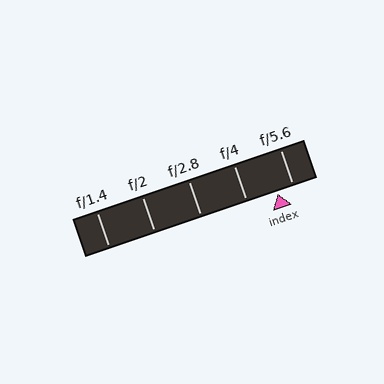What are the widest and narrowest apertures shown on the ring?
The widest aperture shown is f/1.4 and the narrowest is f/5.6.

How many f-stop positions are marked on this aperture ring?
There are 5 f-stop positions marked.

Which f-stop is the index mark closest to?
The index mark is closest to f/5.6.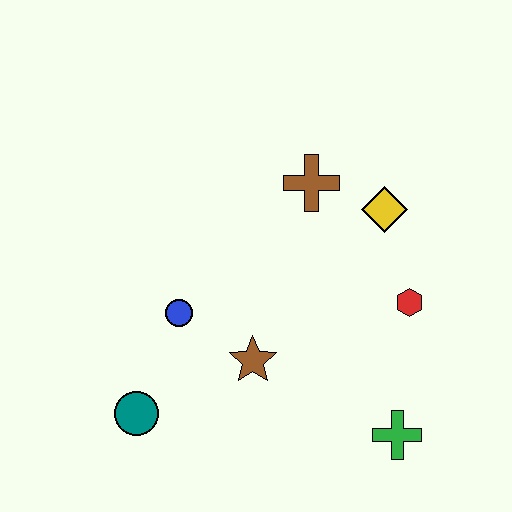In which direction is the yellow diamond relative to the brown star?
The yellow diamond is above the brown star.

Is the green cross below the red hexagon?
Yes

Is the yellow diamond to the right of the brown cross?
Yes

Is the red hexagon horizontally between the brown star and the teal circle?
No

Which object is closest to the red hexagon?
The yellow diamond is closest to the red hexagon.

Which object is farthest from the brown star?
The yellow diamond is farthest from the brown star.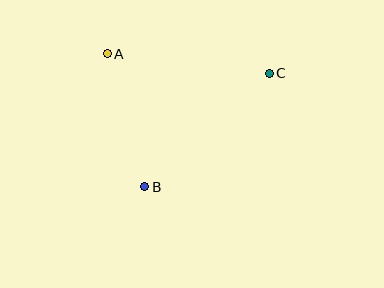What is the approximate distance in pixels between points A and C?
The distance between A and C is approximately 163 pixels.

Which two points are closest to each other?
Points A and B are closest to each other.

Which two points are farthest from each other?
Points B and C are farthest from each other.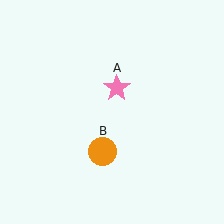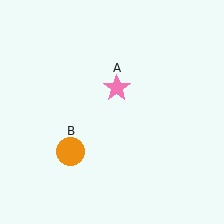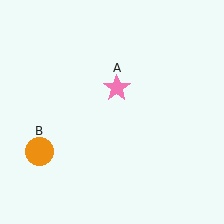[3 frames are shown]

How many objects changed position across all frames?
1 object changed position: orange circle (object B).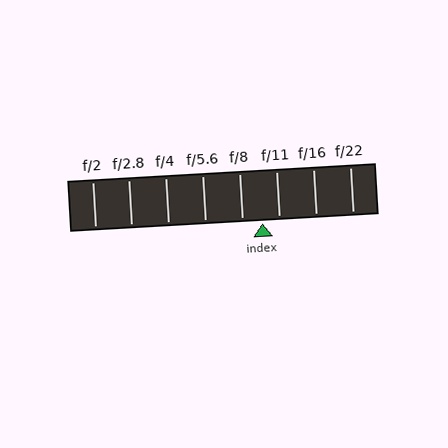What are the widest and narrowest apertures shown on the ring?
The widest aperture shown is f/2 and the narrowest is f/22.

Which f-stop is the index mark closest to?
The index mark is closest to f/11.